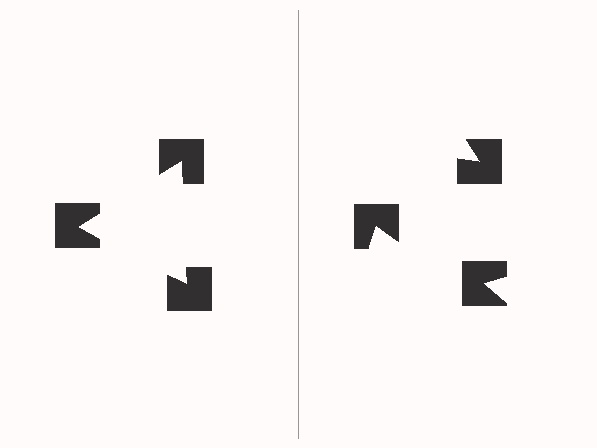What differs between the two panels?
The notched squares are positioned identically on both sides; only the wedge orientations differ. On the left they align to a triangle; on the right they are misaligned.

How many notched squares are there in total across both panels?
6 — 3 on each side.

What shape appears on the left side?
An illusory triangle.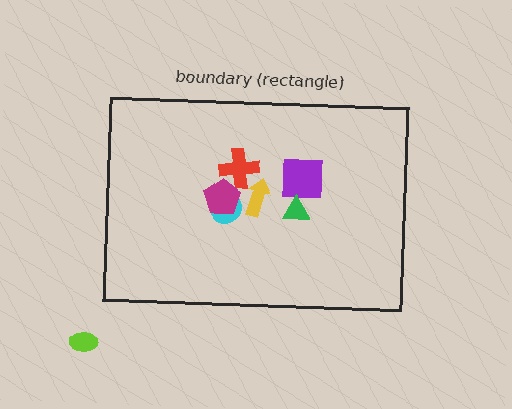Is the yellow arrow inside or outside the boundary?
Inside.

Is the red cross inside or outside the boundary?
Inside.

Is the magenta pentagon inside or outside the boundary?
Inside.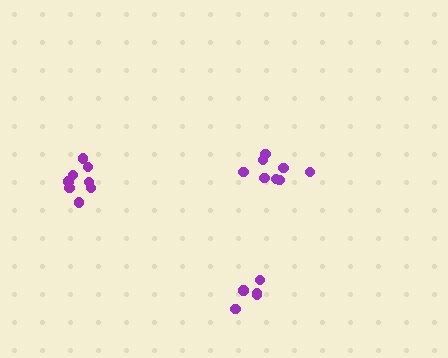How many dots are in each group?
Group 1: 5 dots, Group 2: 9 dots, Group 3: 8 dots (22 total).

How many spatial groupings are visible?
There are 3 spatial groupings.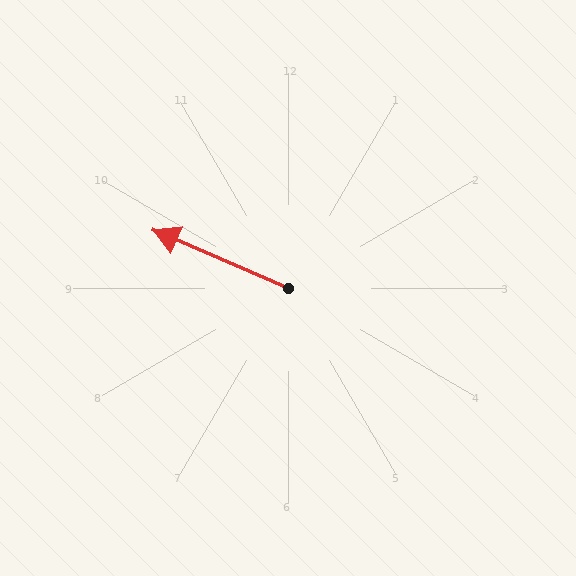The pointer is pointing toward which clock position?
Roughly 10 o'clock.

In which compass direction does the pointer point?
Northwest.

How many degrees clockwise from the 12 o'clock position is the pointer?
Approximately 293 degrees.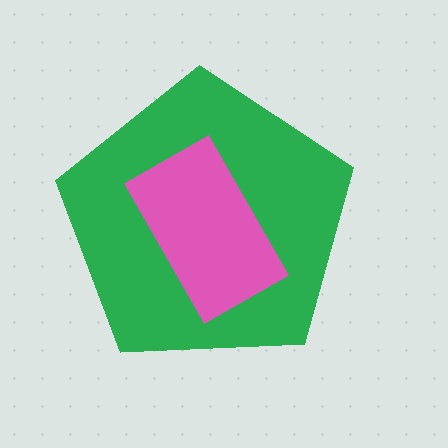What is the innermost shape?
The pink rectangle.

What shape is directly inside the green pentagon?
The pink rectangle.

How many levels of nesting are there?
2.